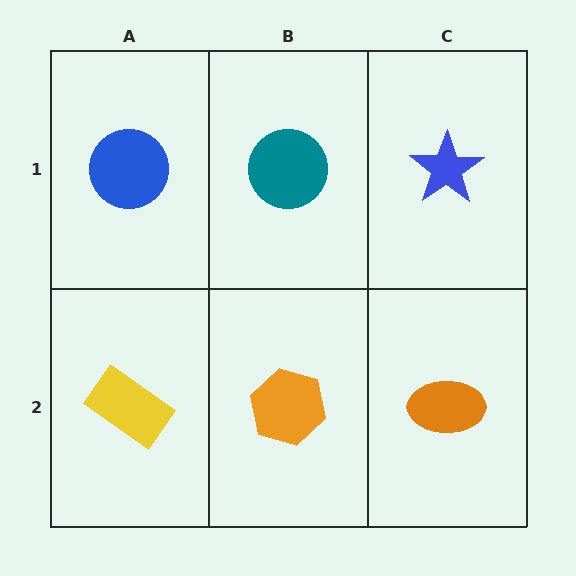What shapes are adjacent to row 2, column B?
A teal circle (row 1, column B), a yellow rectangle (row 2, column A), an orange ellipse (row 2, column C).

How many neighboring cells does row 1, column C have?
2.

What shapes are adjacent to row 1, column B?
An orange hexagon (row 2, column B), a blue circle (row 1, column A), a blue star (row 1, column C).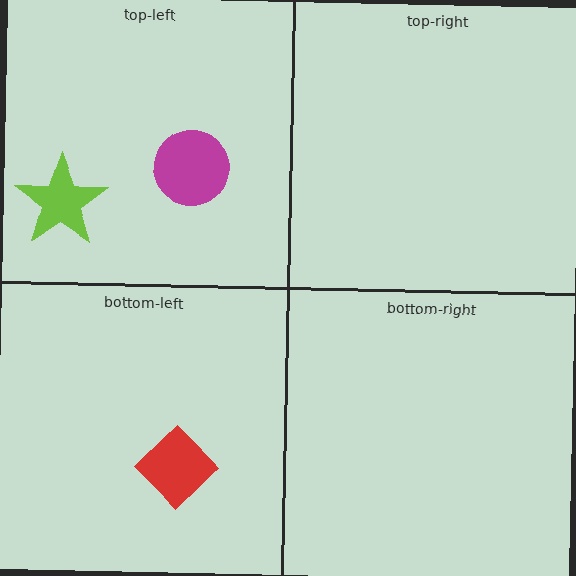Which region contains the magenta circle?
The top-left region.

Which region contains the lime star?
The top-left region.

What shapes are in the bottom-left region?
The red diamond.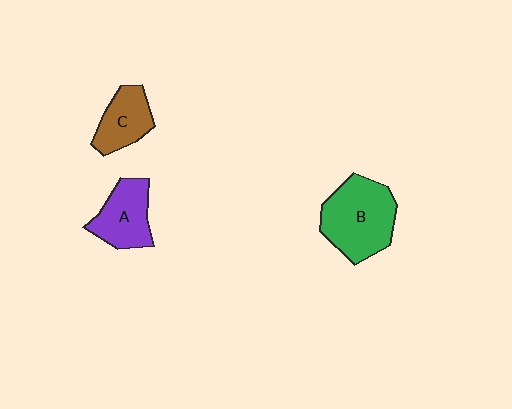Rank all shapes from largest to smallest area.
From largest to smallest: B (green), A (purple), C (brown).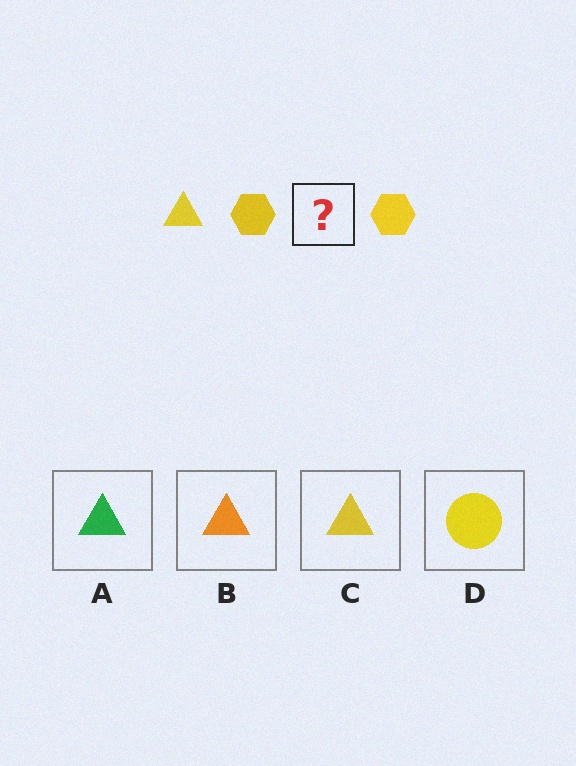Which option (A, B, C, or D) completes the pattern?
C.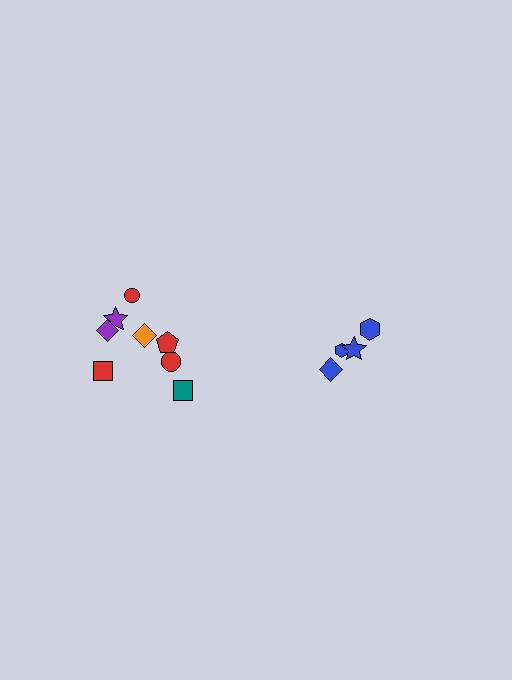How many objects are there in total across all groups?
There are 12 objects.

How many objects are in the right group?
There are 4 objects.